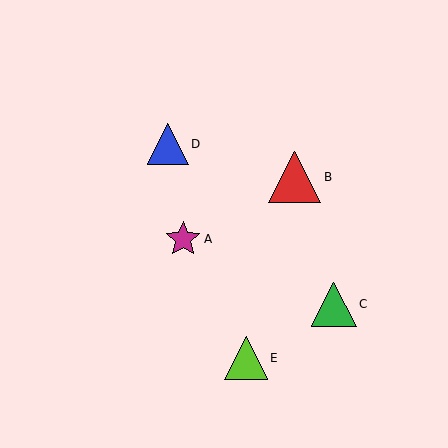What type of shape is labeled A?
Shape A is a magenta star.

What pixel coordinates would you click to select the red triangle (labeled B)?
Click at (295, 177) to select the red triangle B.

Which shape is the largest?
The red triangle (labeled B) is the largest.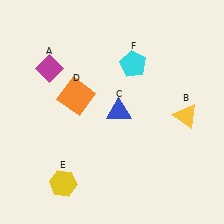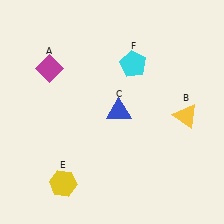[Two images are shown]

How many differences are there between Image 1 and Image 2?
There is 1 difference between the two images.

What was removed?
The orange square (D) was removed in Image 2.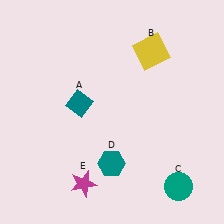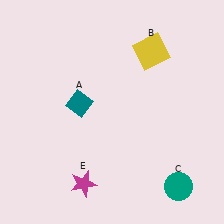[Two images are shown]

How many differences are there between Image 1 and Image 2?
There is 1 difference between the two images.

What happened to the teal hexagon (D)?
The teal hexagon (D) was removed in Image 2. It was in the bottom-left area of Image 1.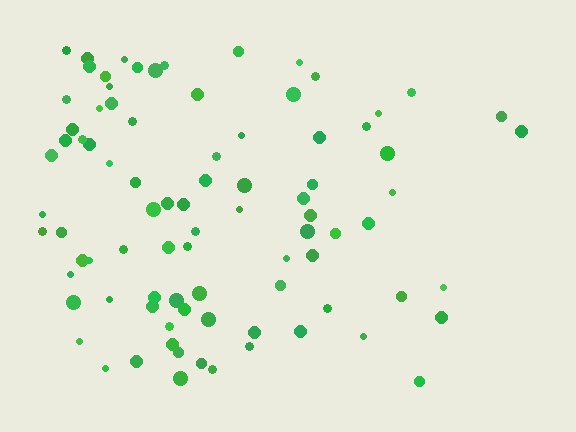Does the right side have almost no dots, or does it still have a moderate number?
Still a moderate number, just noticeably fewer than the left.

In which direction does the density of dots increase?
From right to left, with the left side densest.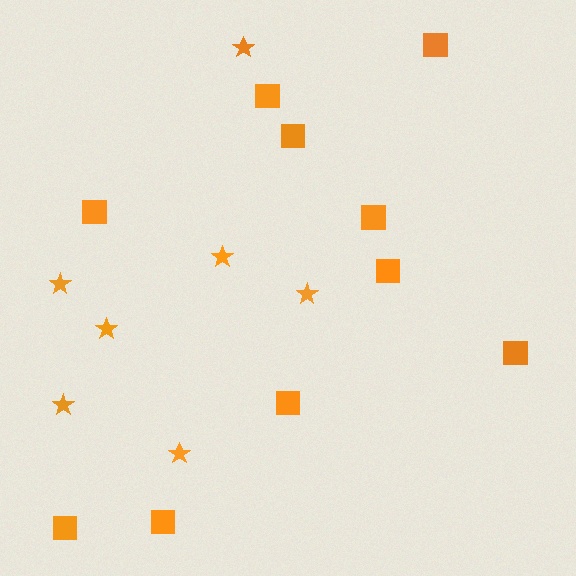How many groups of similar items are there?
There are 2 groups: one group of stars (7) and one group of squares (10).